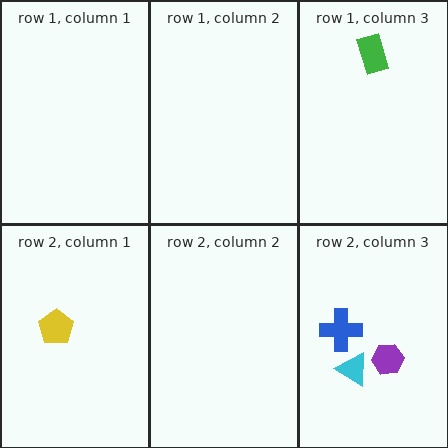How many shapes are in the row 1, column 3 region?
1.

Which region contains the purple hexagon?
The row 2, column 3 region.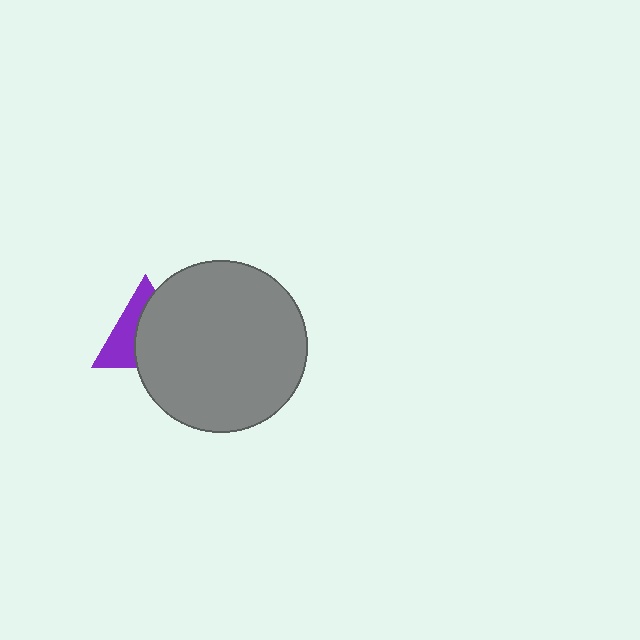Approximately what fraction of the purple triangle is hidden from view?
Roughly 58% of the purple triangle is hidden behind the gray circle.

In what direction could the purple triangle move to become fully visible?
The purple triangle could move left. That would shift it out from behind the gray circle entirely.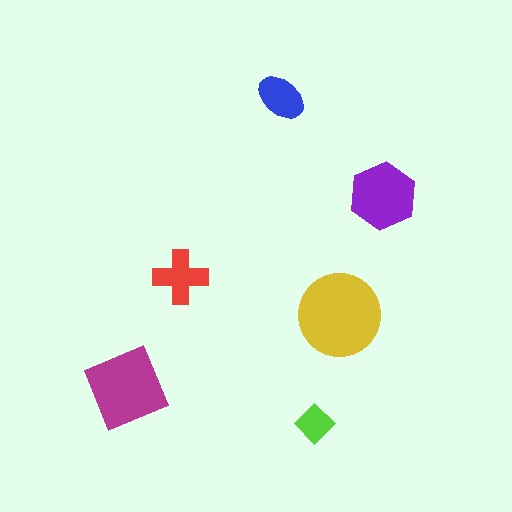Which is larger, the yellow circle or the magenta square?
The yellow circle.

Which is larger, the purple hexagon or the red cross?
The purple hexagon.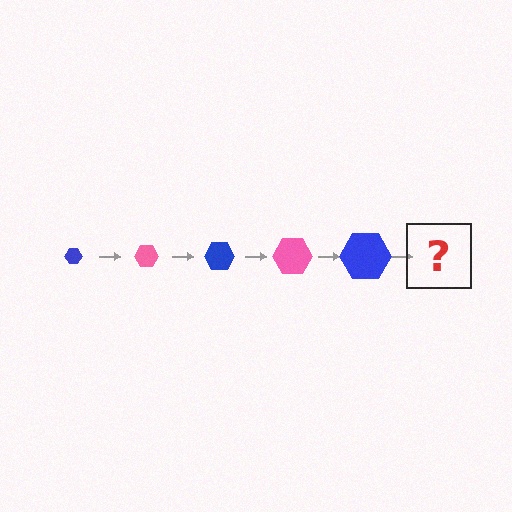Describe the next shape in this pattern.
It should be a pink hexagon, larger than the previous one.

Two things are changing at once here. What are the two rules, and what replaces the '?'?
The two rules are that the hexagon grows larger each step and the color cycles through blue and pink. The '?' should be a pink hexagon, larger than the previous one.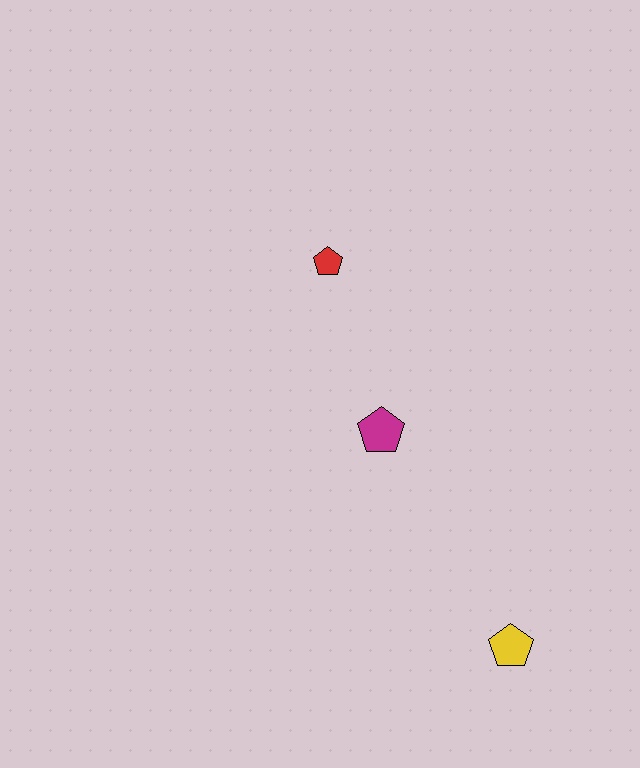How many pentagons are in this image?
There are 3 pentagons.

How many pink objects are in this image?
There are no pink objects.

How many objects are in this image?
There are 3 objects.